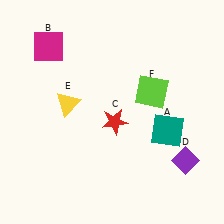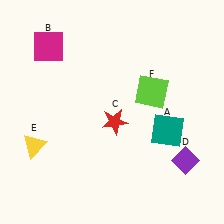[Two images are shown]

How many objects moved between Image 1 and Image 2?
1 object moved between the two images.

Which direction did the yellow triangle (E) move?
The yellow triangle (E) moved down.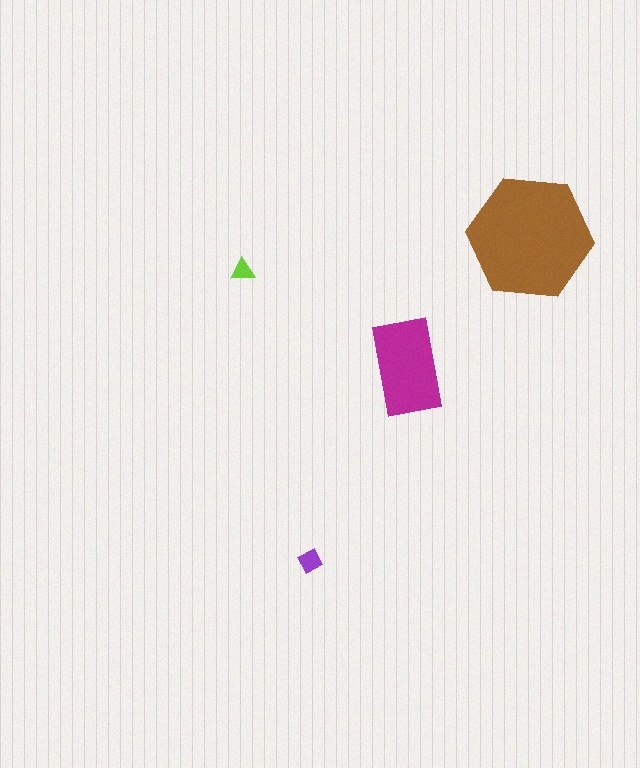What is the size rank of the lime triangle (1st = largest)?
4th.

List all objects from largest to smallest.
The brown hexagon, the magenta rectangle, the purple diamond, the lime triangle.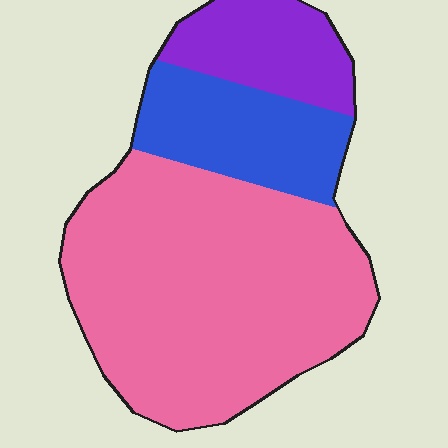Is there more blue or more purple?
Blue.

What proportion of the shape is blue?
Blue covers about 20% of the shape.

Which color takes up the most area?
Pink, at roughly 65%.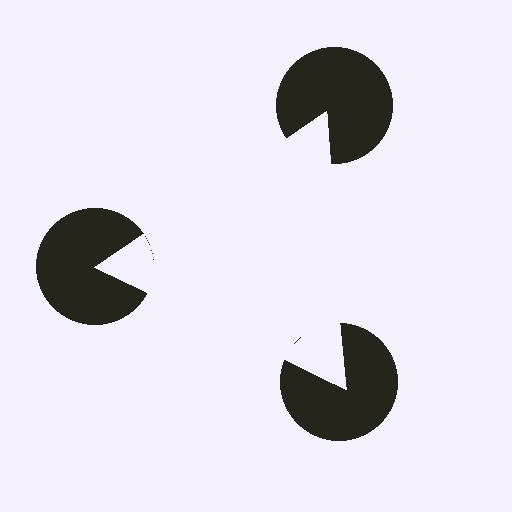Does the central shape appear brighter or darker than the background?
It typically appears slightly brighter than the background, even though no actual brightness change is drawn.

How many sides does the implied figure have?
3 sides.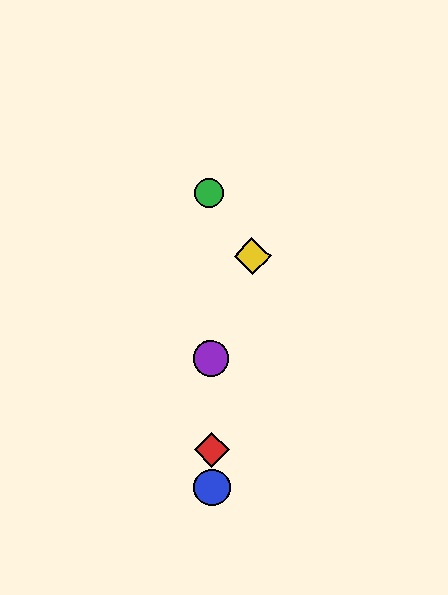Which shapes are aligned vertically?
The red diamond, the blue circle, the green circle, the purple circle are aligned vertically.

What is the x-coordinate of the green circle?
The green circle is at x≈209.